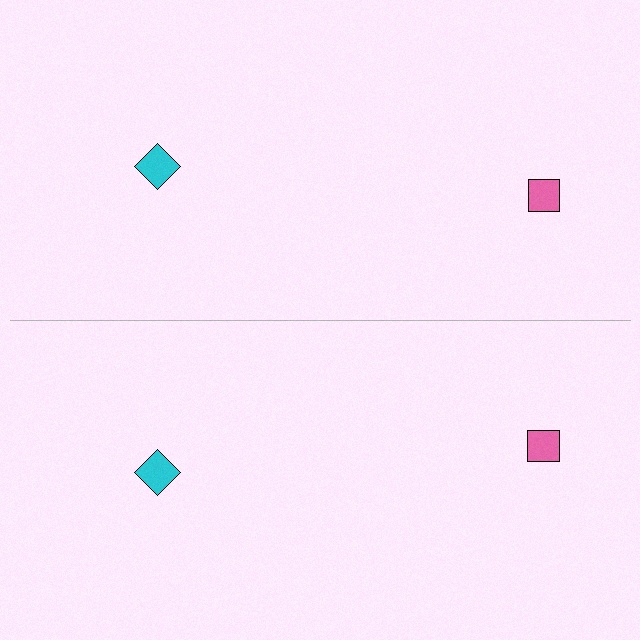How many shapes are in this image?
There are 4 shapes in this image.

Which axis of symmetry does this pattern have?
The pattern has a horizontal axis of symmetry running through the center of the image.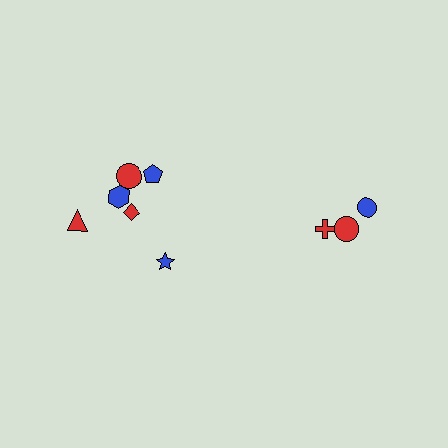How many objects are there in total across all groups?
There are 10 objects.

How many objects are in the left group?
There are 6 objects.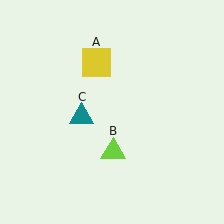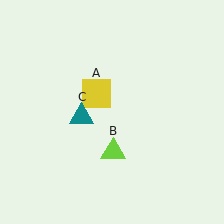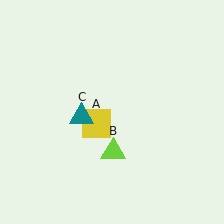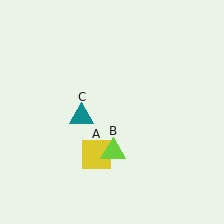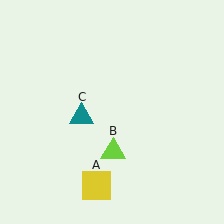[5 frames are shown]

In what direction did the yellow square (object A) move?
The yellow square (object A) moved down.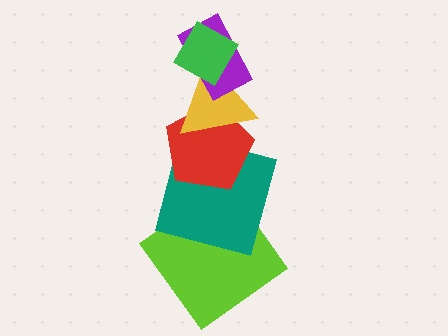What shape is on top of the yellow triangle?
The purple rectangle is on top of the yellow triangle.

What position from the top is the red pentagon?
The red pentagon is 4th from the top.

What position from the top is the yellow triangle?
The yellow triangle is 3rd from the top.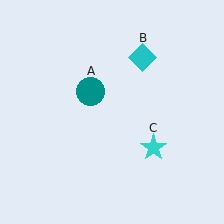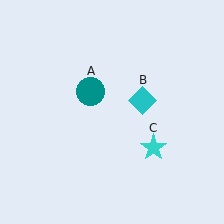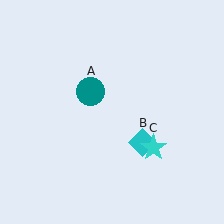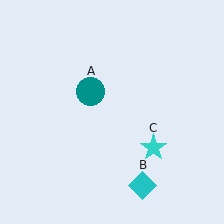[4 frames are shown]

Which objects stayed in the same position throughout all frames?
Teal circle (object A) and cyan star (object C) remained stationary.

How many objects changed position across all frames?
1 object changed position: cyan diamond (object B).